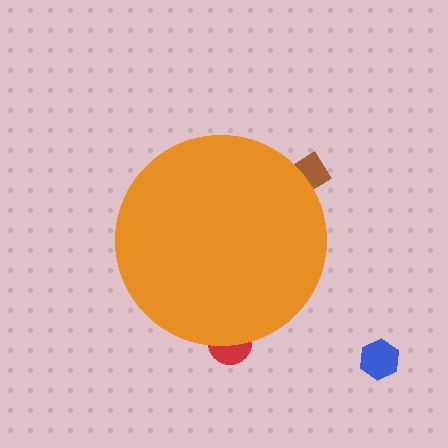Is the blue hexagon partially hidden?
No, the blue hexagon is fully visible.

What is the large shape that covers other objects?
An orange circle.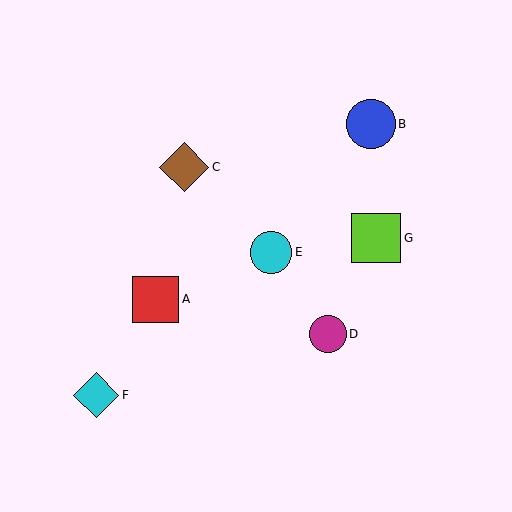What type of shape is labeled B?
Shape B is a blue circle.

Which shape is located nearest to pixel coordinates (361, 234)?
The lime square (labeled G) at (376, 238) is nearest to that location.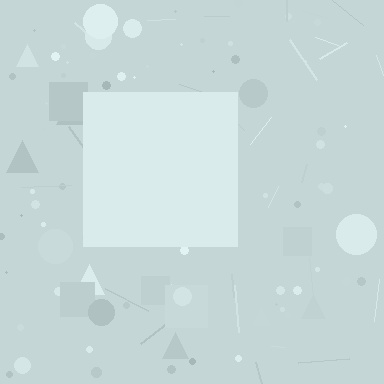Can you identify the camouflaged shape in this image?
The camouflaged shape is a square.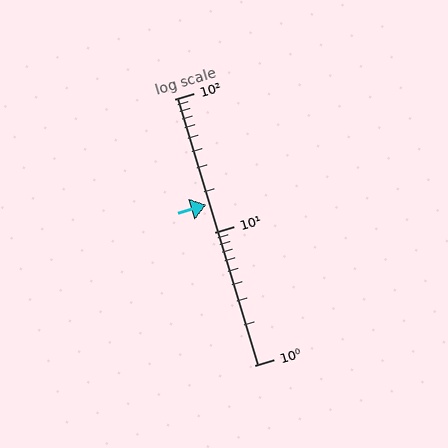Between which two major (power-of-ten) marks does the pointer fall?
The pointer is between 10 and 100.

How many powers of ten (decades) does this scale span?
The scale spans 2 decades, from 1 to 100.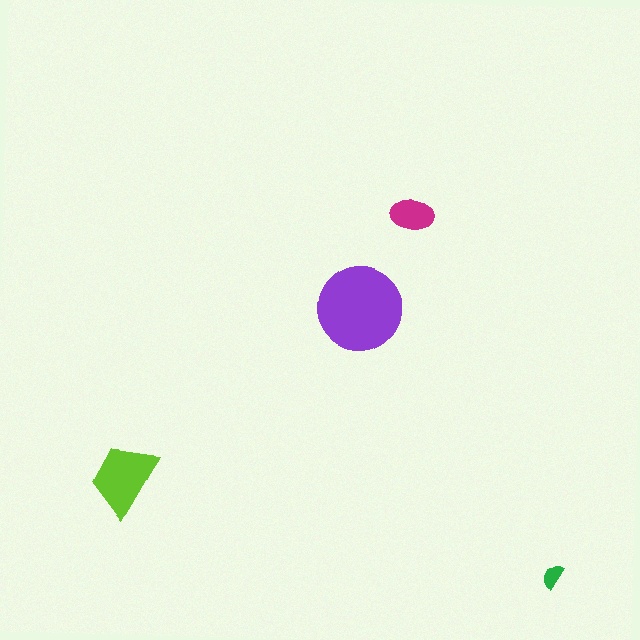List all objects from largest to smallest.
The purple circle, the lime trapezoid, the magenta ellipse, the green semicircle.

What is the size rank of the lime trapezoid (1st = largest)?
2nd.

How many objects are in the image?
There are 4 objects in the image.